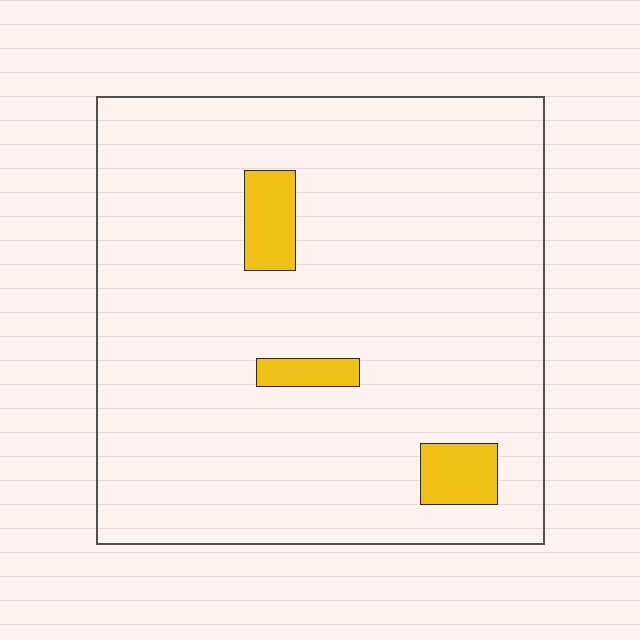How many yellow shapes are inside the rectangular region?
3.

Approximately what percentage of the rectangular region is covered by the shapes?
Approximately 5%.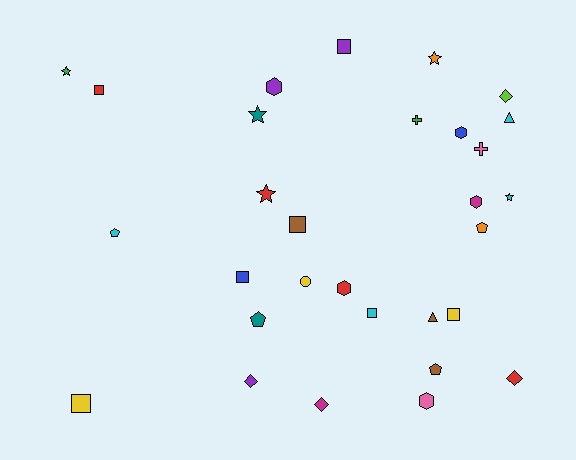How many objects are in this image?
There are 30 objects.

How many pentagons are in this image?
There are 4 pentagons.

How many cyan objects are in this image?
There are 4 cyan objects.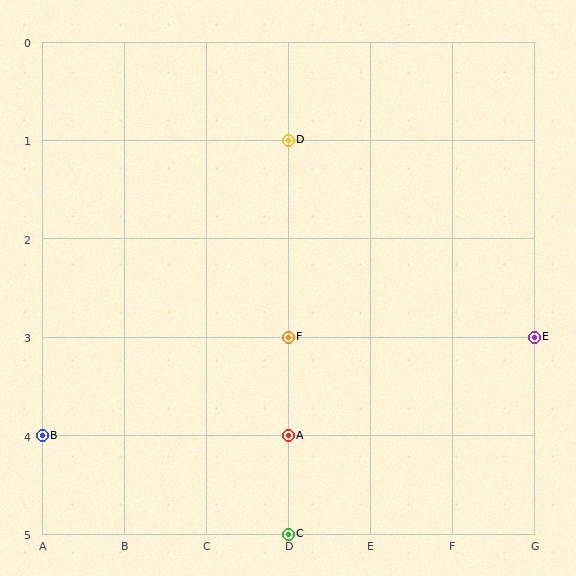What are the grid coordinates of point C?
Point C is at grid coordinates (D, 5).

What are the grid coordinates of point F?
Point F is at grid coordinates (D, 3).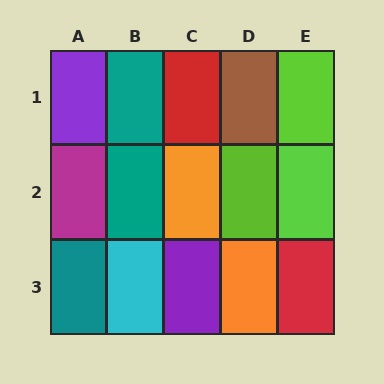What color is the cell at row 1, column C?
Red.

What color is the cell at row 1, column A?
Purple.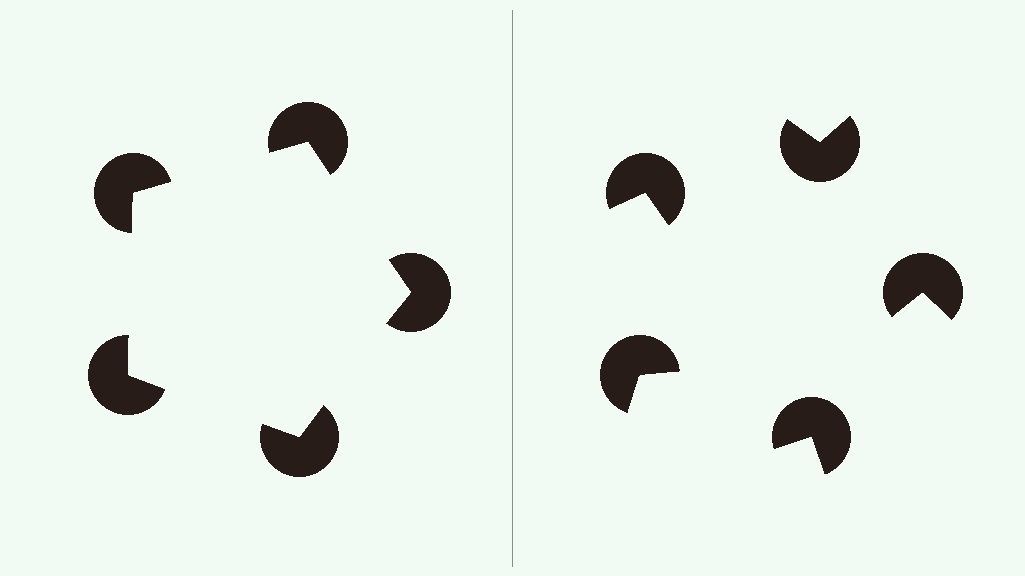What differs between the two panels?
The pac-man discs are positioned identically on both sides; only the wedge orientations differ. On the left they align to a pentagon; on the right they are misaligned.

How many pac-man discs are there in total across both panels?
10 — 5 on each side.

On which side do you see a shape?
An illusory pentagon appears on the left side. On the right side the wedge cuts are rotated, so no coherent shape forms.